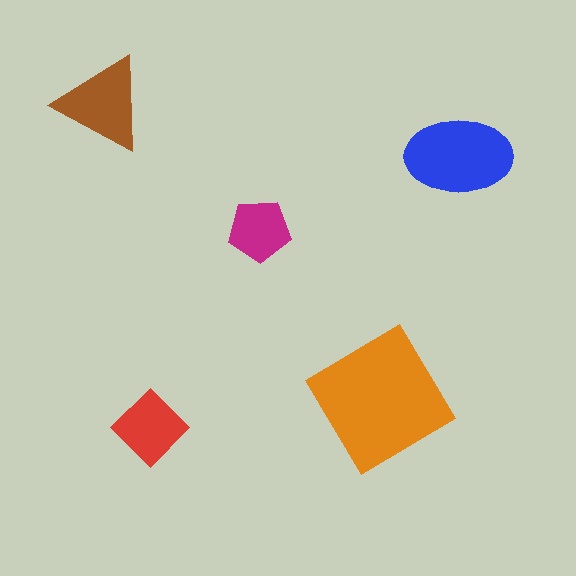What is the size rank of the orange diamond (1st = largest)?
1st.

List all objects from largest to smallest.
The orange diamond, the blue ellipse, the brown triangle, the red diamond, the magenta pentagon.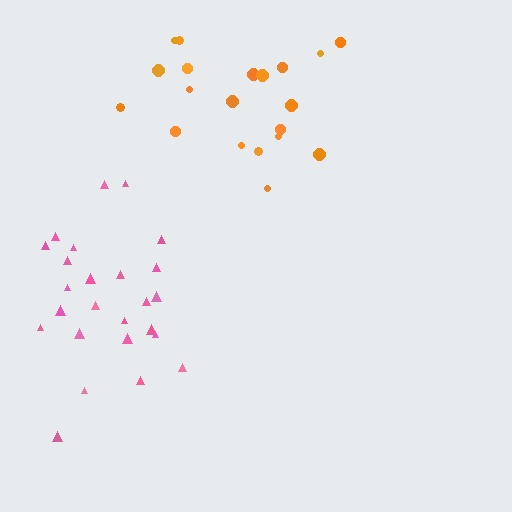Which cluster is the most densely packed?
Orange.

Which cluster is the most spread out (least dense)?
Pink.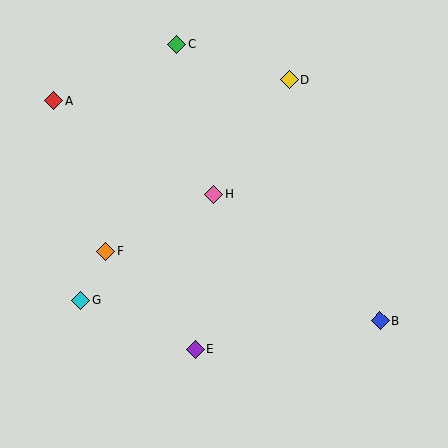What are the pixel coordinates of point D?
Point D is at (290, 79).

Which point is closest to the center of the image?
Point H at (213, 194) is closest to the center.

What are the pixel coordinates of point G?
Point G is at (81, 300).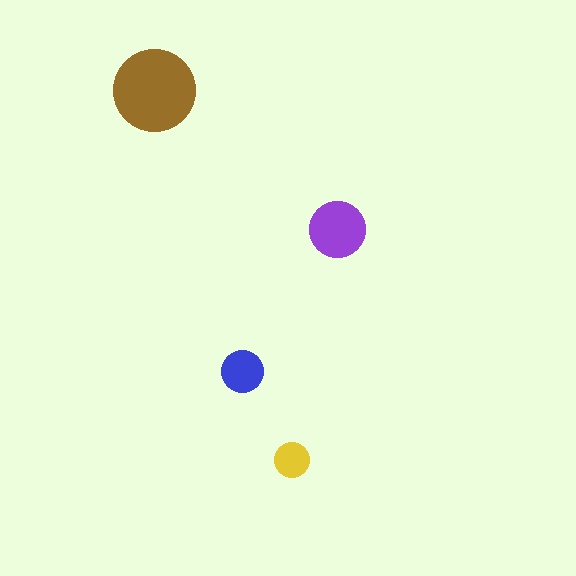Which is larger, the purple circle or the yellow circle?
The purple one.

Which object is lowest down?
The yellow circle is bottommost.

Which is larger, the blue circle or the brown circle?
The brown one.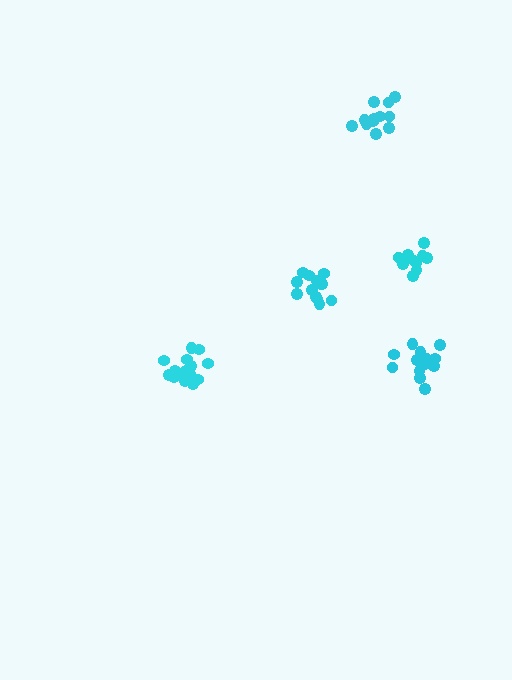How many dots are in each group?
Group 1: 12 dots, Group 2: 10 dots, Group 3: 13 dots, Group 4: 15 dots, Group 5: 16 dots (66 total).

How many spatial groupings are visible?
There are 5 spatial groupings.